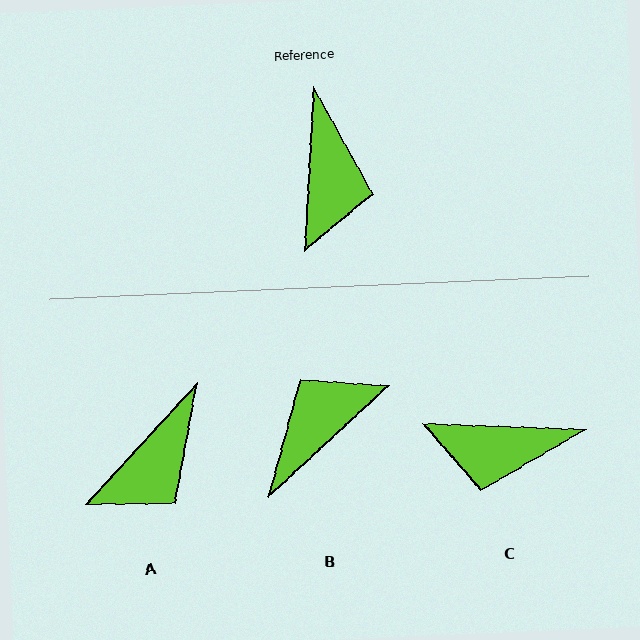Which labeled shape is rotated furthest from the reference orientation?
B, about 136 degrees away.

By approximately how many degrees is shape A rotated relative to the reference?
Approximately 39 degrees clockwise.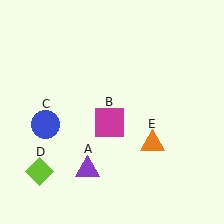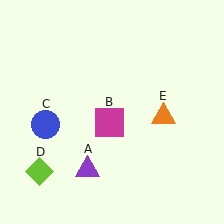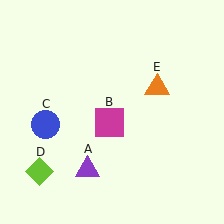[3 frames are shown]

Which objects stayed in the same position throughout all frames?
Purple triangle (object A) and magenta square (object B) and blue circle (object C) and lime diamond (object D) remained stationary.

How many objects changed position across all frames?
1 object changed position: orange triangle (object E).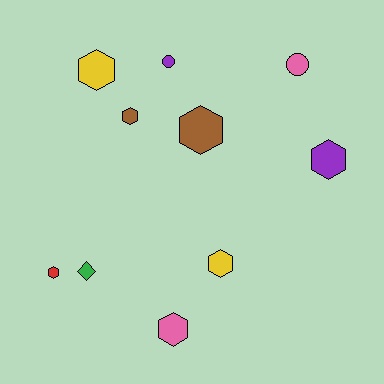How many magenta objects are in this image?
There are no magenta objects.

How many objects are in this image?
There are 10 objects.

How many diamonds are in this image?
There is 1 diamond.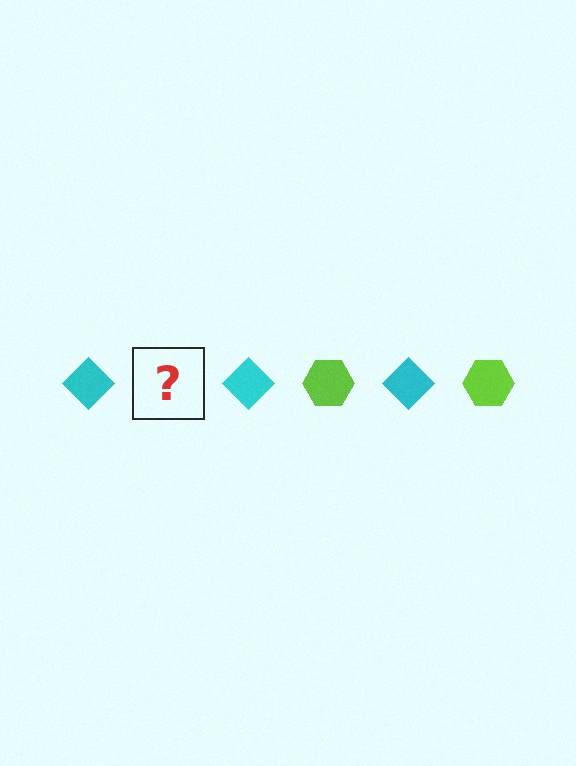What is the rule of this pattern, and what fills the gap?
The rule is that the pattern alternates between cyan diamond and lime hexagon. The gap should be filled with a lime hexagon.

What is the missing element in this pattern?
The missing element is a lime hexagon.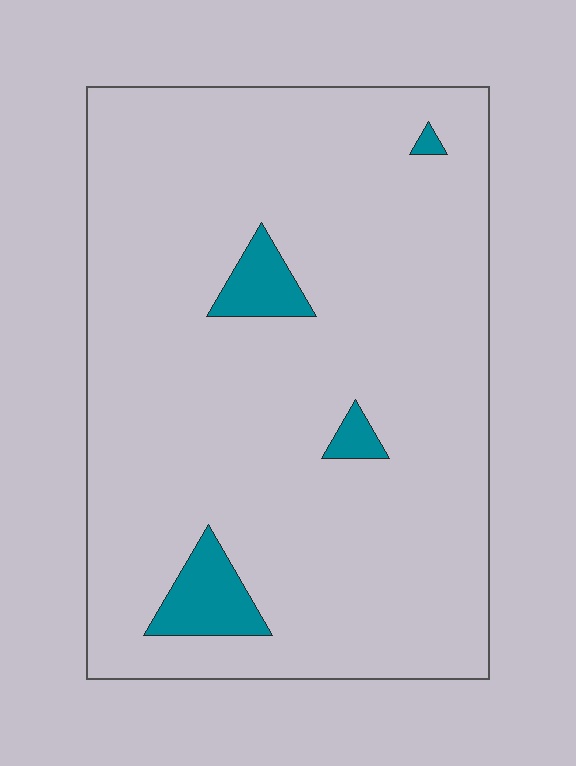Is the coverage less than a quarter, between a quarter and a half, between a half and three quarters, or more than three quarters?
Less than a quarter.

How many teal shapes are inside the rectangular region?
4.